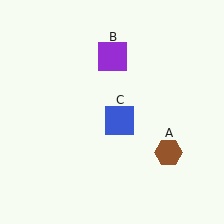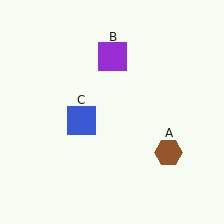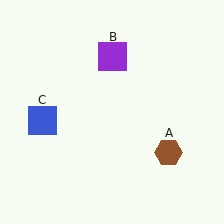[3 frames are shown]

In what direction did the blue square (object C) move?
The blue square (object C) moved left.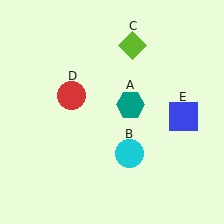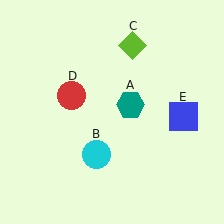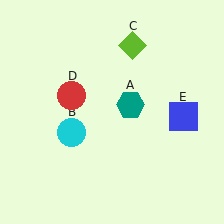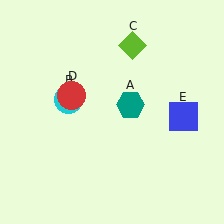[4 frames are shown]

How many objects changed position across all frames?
1 object changed position: cyan circle (object B).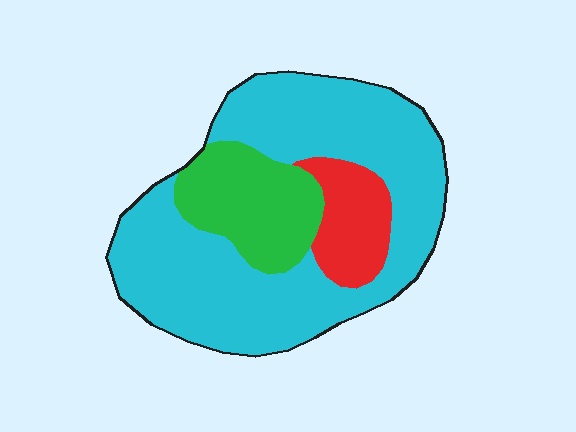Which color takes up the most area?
Cyan, at roughly 70%.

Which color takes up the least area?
Red, at roughly 10%.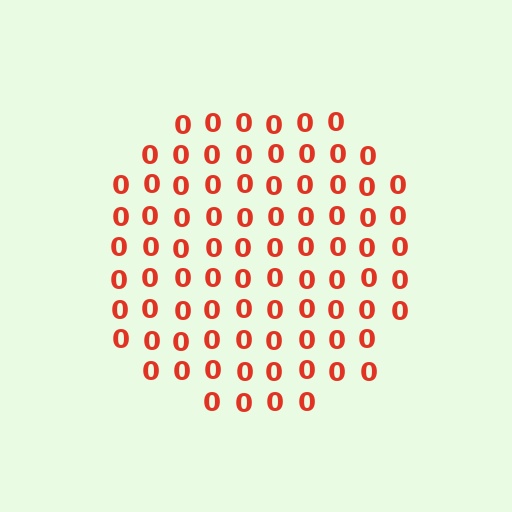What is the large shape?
The large shape is a circle.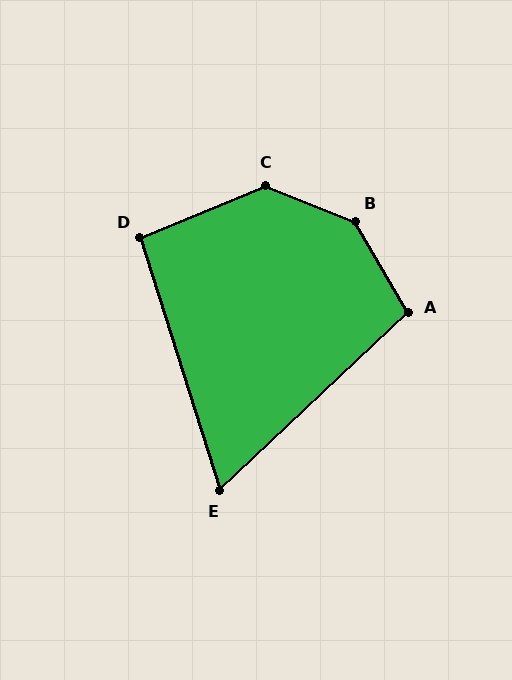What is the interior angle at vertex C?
Approximately 136 degrees (obtuse).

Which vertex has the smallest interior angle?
E, at approximately 64 degrees.